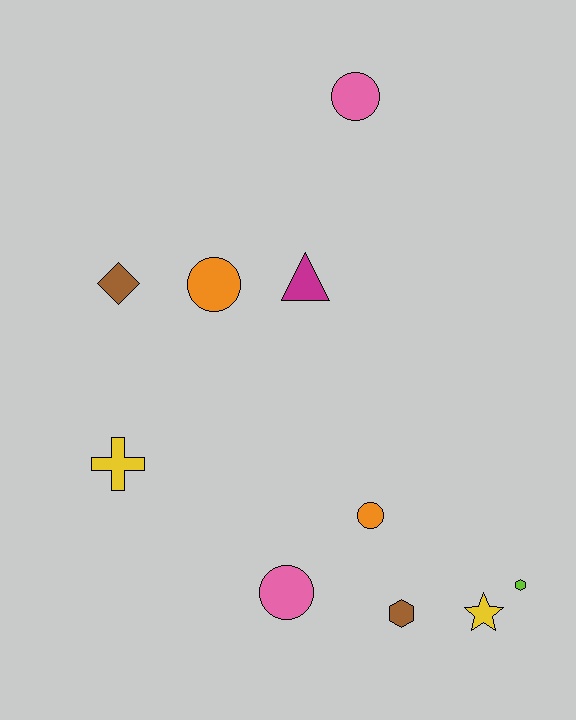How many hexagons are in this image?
There are 2 hexagons.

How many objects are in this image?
There are 10 objects.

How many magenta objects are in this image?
There is 1 magenta object.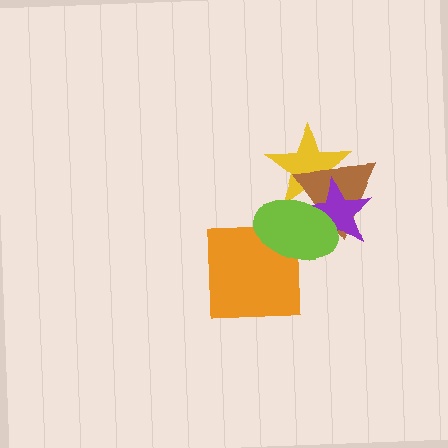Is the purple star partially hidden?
Yes, it is partially covered by another shape.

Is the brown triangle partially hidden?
Yes, it is partially covered by another shape.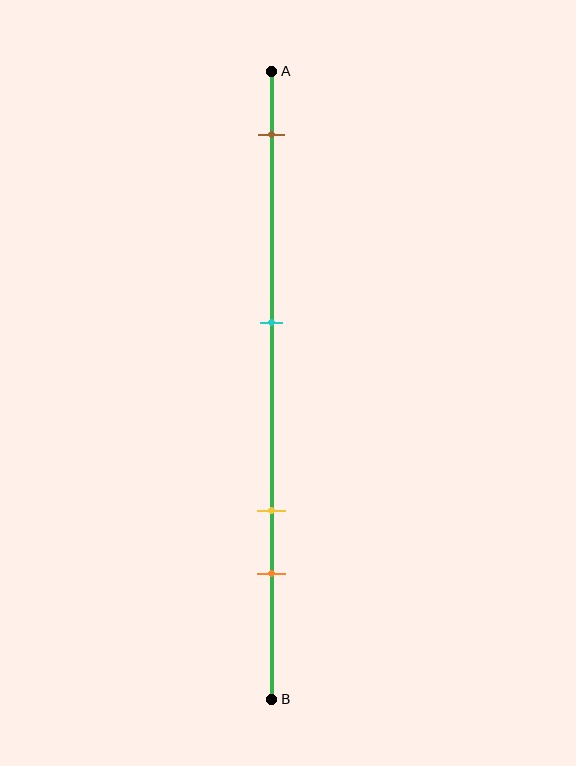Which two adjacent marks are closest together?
The yellow and orange marks are the closest adjacent pair.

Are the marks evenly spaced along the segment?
No, the marks are not evenly spaced.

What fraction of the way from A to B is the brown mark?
The brown mark is approximately 10% (0.1) of the way from A to B.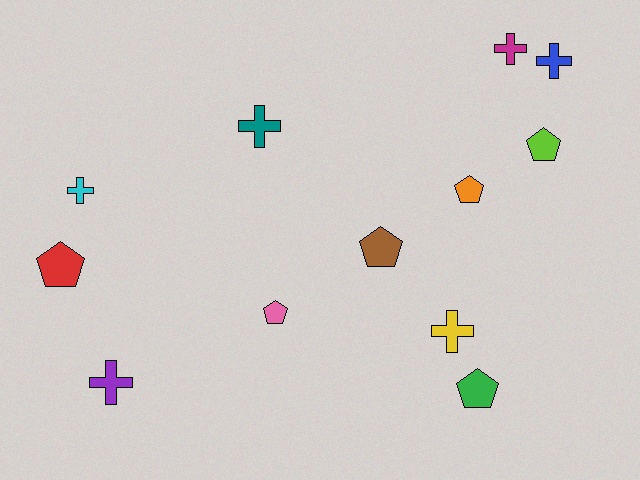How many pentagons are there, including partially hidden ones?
There are 6 pentagons.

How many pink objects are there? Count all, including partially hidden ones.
There is 1 pink object.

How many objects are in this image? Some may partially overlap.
There are 12 objects.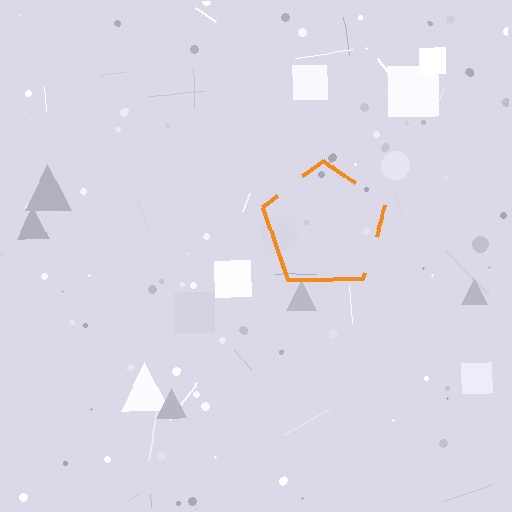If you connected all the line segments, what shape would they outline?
They would outline a pentagon.